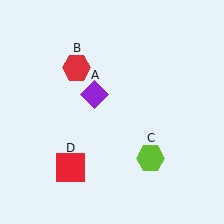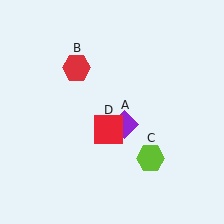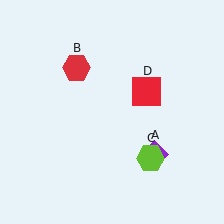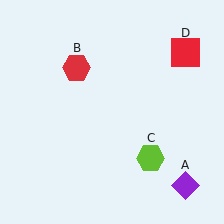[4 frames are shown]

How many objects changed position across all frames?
2 objects changed position: purple diamond (object A), red square (object D).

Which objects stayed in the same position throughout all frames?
Red hexagon (object B) and lime hexagon (object C) remained stationary.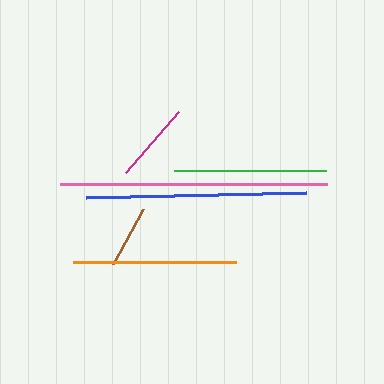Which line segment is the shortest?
The brown line is the shortest at approximately 62 pixels.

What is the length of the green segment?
The green segment is approximately 152 pixels long.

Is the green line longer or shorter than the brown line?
The green line is longer than the brown line.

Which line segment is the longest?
The pink line is the longest at approximately 266 pixels.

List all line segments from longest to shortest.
From longest to shortest: pink, blue, orange, green, magenta, brown.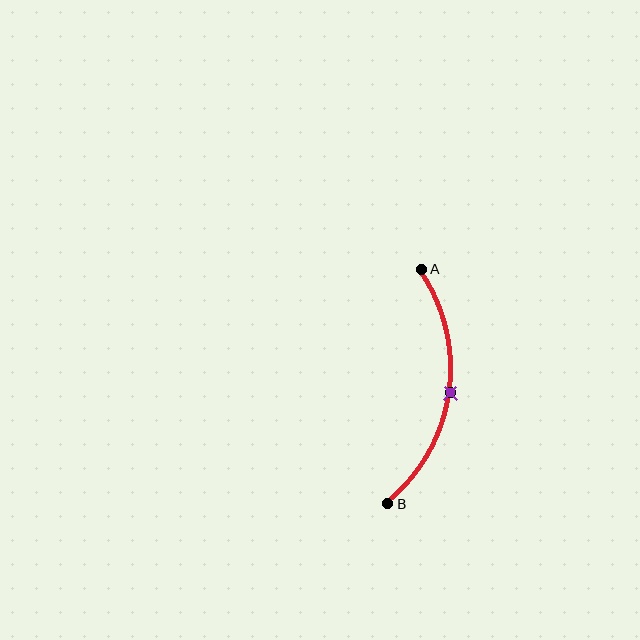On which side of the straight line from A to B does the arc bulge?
The arc bulges to the right of the straight line connecting A and B.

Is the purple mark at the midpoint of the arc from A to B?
Yes. The purple mark lies on the arc at equal arc-length from both A and B — it is the arc midpoint.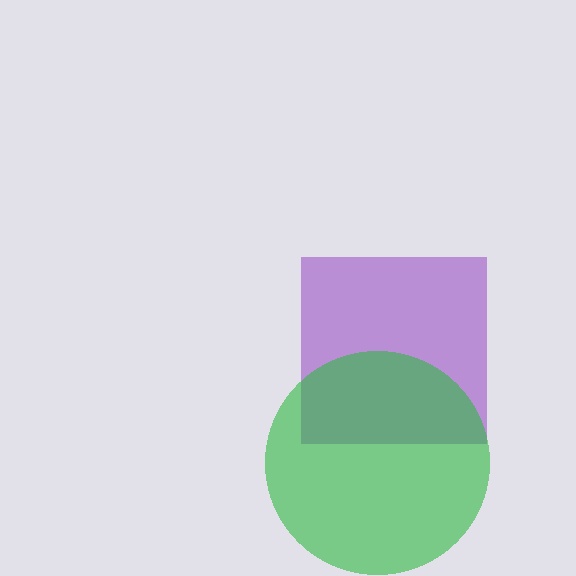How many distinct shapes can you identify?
There are 2 distinct shapes: a purple square, a green circle.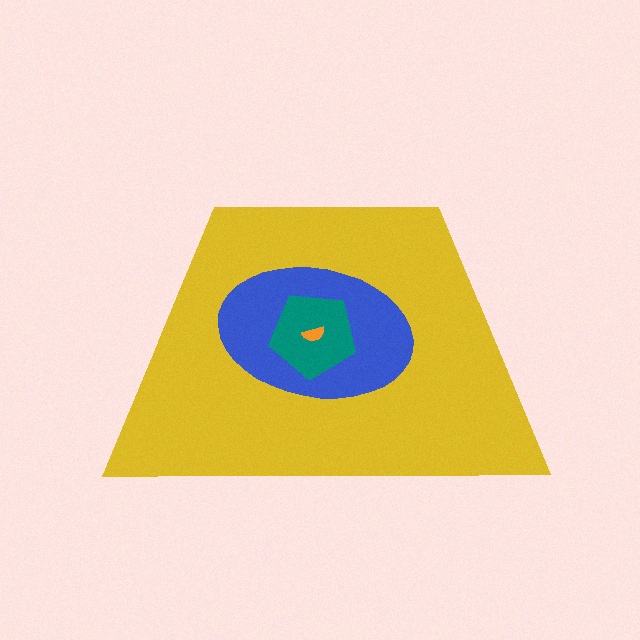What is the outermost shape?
The yellow trapezoid.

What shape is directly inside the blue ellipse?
The teal pentagon.